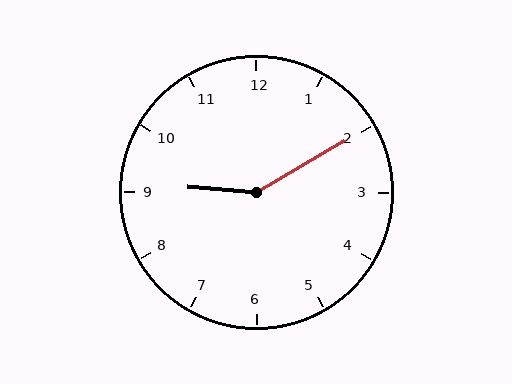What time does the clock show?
9:10.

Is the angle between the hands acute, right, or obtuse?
It is obtuse.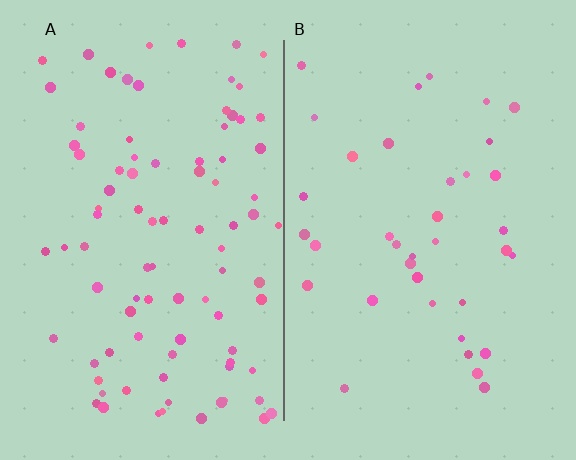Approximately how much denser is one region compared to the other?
Approximately 2.5× — region A over region B.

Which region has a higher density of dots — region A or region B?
A (the left).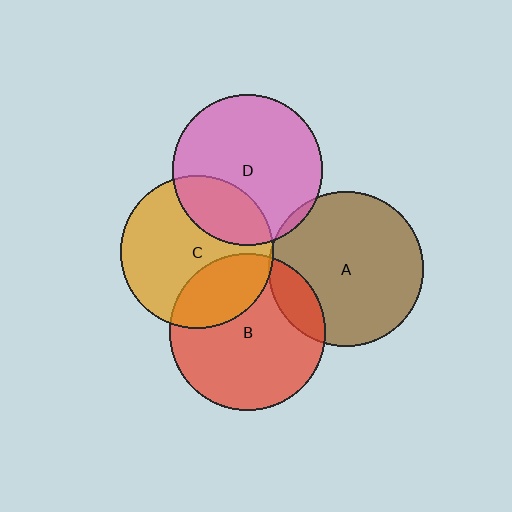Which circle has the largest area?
Circle B (red).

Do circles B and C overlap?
Yes.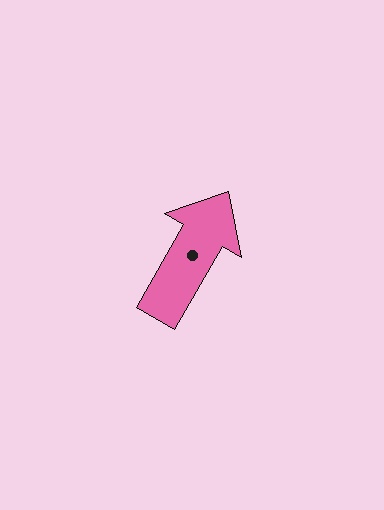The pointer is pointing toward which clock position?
Roughly 1 o'clock.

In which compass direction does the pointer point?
Northeast.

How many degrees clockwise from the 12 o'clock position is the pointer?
Approximately 30 degrees.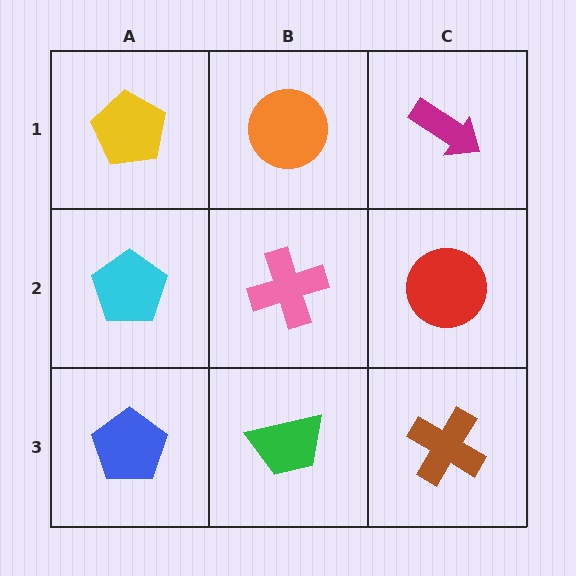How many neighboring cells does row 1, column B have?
3.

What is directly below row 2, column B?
A green trapezoid.